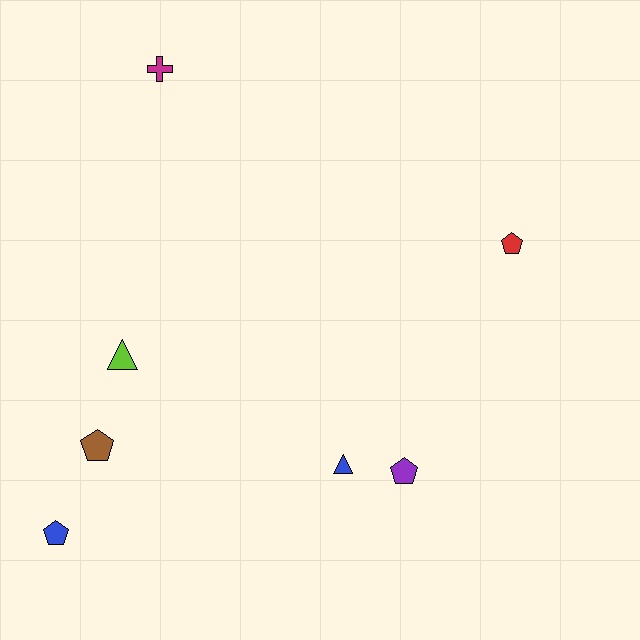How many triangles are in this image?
There are 2 triangles.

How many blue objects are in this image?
There are 2 blue objects.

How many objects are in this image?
There are 7 objects.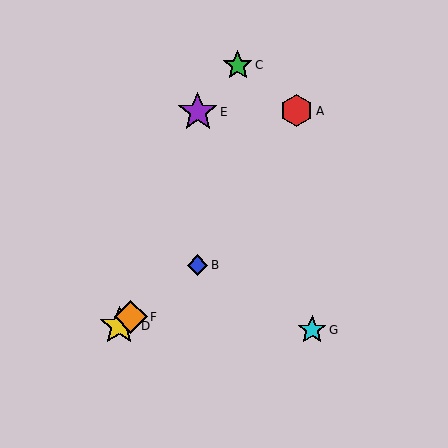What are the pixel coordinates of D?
Object D is at (119, 326).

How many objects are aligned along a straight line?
3 objects (B, D, F) are aligned along a straight line.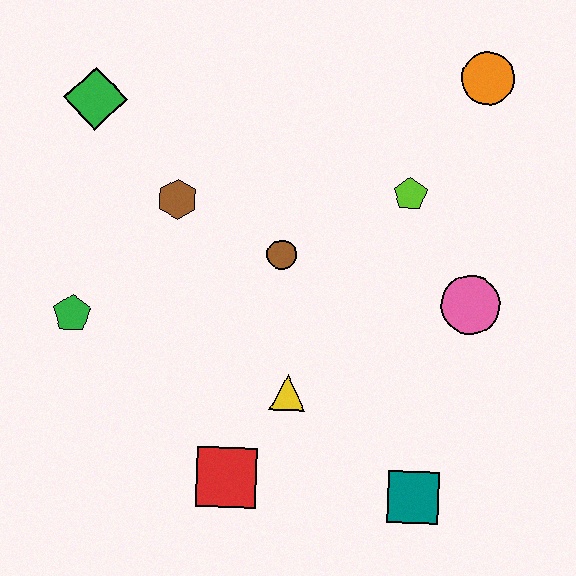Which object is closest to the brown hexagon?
The brown circle is closest to the brown hexagon.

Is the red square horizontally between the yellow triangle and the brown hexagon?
Yes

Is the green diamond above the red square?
Yes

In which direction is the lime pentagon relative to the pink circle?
The lime pentagon is above the pink circle.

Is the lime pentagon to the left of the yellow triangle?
No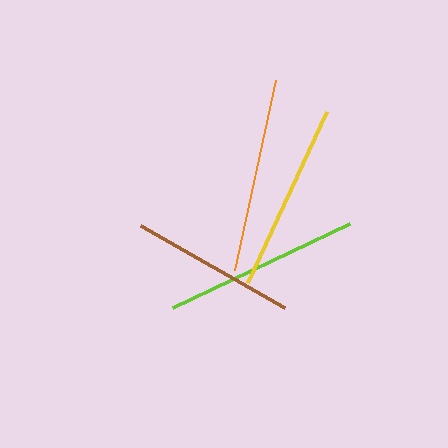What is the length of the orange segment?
The orange segment is approximately 194 pixels long.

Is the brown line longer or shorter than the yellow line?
The yellow line is longer than the brown line.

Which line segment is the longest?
The lime line is the longest at approximately 196 pixels.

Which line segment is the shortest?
The brown line is the shortest at approximately 166 pixels.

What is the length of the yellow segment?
The yellow segment is approximately 188 pixels long.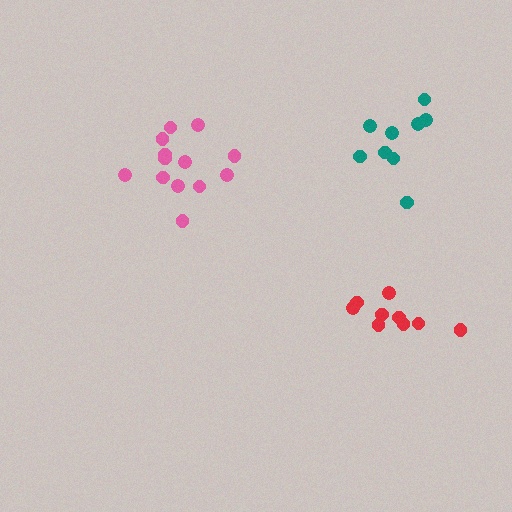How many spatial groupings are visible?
There are 3 spatial groupings.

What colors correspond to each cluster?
The clusters are colored: pink, red, teal.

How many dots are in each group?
Group 1: 13 dots, Group 2: 9 dots, Group 3: 9 dots (31 total).